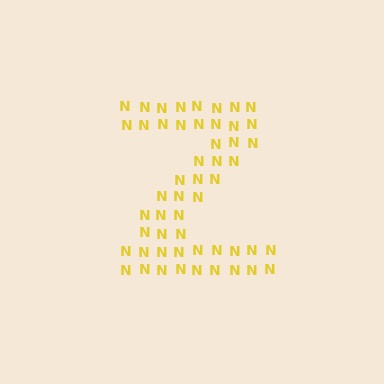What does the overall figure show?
The overall figure shows the letter Z.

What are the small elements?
The small elements are letter N's.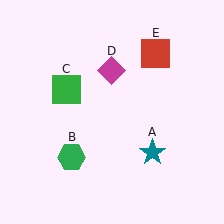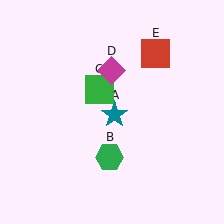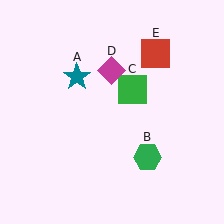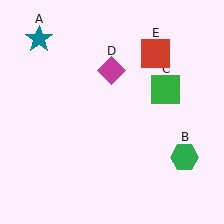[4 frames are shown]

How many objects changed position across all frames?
3 objects changed position: teal star (object A), green hexagon (object B), green square (object C).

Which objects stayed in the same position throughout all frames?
Magenta diamond (object D) and red square (object E) remained stationary.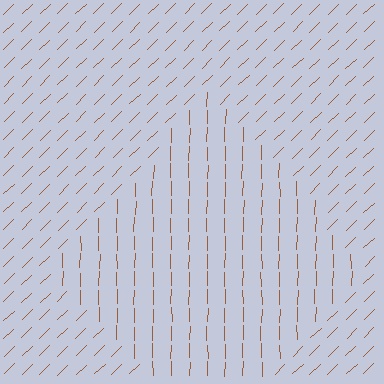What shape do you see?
I see a diamond.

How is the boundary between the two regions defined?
The boundary is defined purely by a change in line orientation (approximately 45 degrees difference). All lines are the same color and thickness.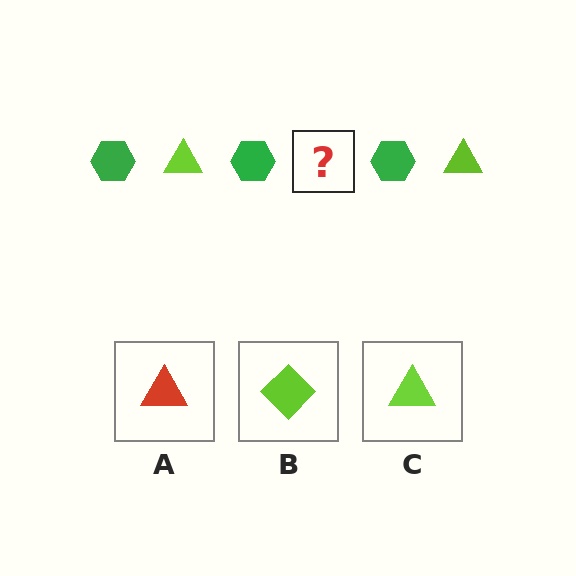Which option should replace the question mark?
Option C.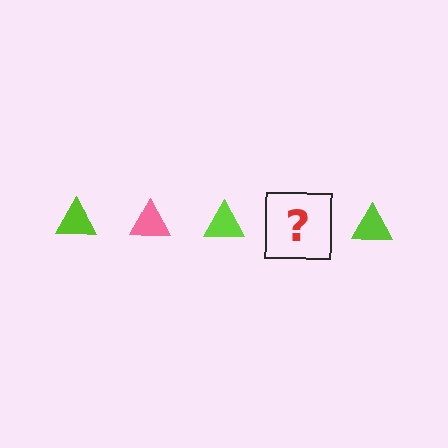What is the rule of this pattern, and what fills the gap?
The rule is that the pattern cycles through lime, pink triangles. The gap should be filled with a pink triangle.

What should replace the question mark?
The question mark should be replaced with a pink triangle.